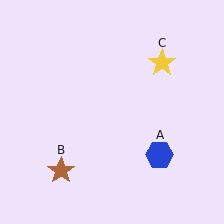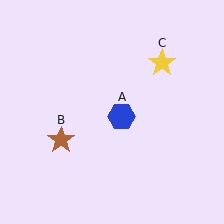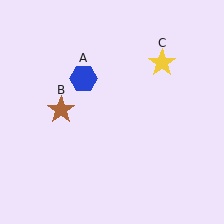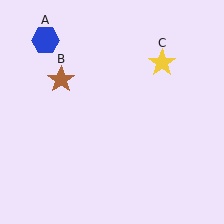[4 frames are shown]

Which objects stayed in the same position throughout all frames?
Yellow star (object C) remained stationary.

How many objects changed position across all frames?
2 objects changed position: blue hexagon (object A), brown star (object B).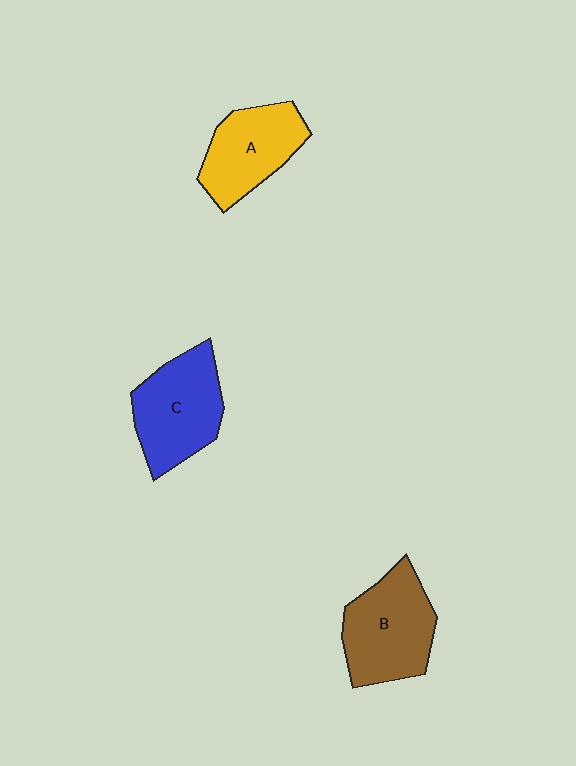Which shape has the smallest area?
Shape A (yellow).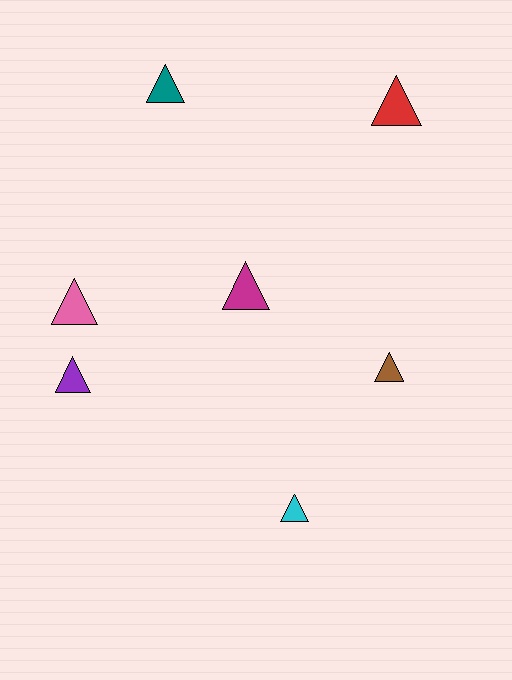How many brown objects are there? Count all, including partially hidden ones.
There is 1 brown object.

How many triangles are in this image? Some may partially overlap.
There are 7 triangles.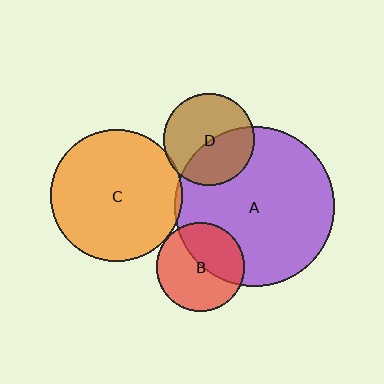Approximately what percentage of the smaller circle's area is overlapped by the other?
Approximately 45%.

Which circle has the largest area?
Circle A (purple).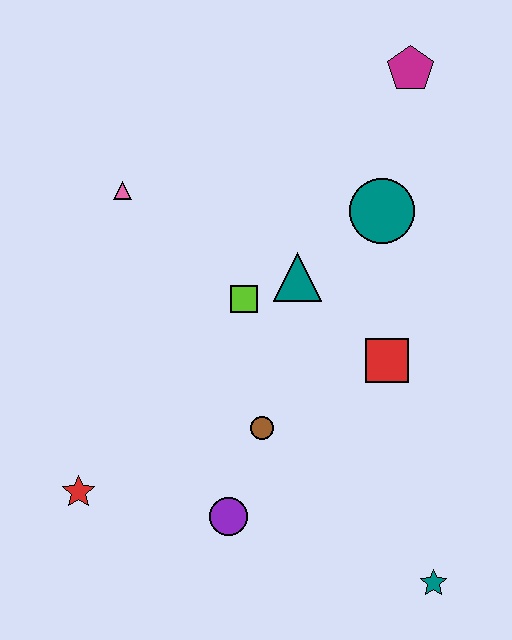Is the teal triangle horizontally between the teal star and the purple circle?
Yes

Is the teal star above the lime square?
No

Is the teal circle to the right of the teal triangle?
Yes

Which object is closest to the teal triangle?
The lime square is closest to the teal triangle.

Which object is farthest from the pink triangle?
The teal star is farthest from the pink triangle.